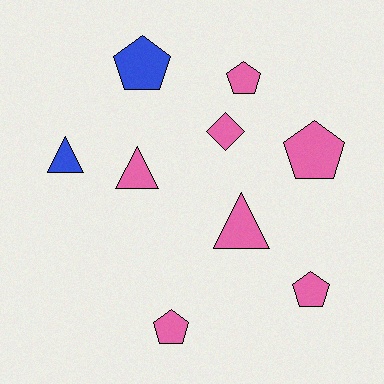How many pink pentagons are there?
There are 4 pink pentagons.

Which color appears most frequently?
Pink, with 7 objects.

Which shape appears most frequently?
Pentagon, with 5 objects.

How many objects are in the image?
There are 9 objects.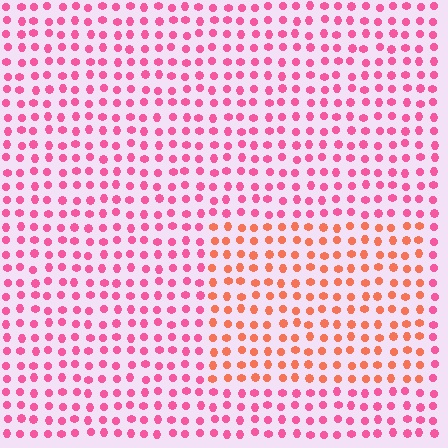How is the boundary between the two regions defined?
The boundary is defined purely by a slight shift in hue (about 39 degrees). Spacing, size, and orientation are identical on both sides.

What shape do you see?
I see a rectangle.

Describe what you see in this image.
The image is filled with small pink elements in a uniform arrangement. A rectangle-shaped region is visible where the elements are tinted to a slightly different hue, forming a subtle color boundary.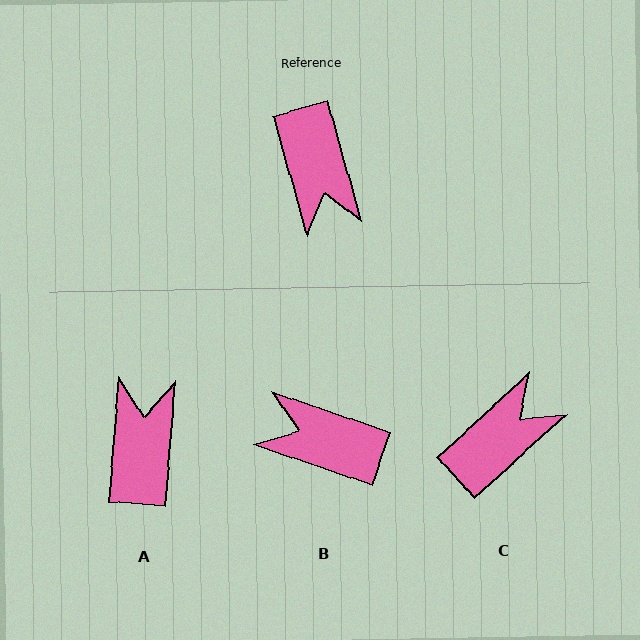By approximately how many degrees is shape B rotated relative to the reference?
Approximately 125 degrees clockwise.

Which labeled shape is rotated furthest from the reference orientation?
A, about 160 degrees away.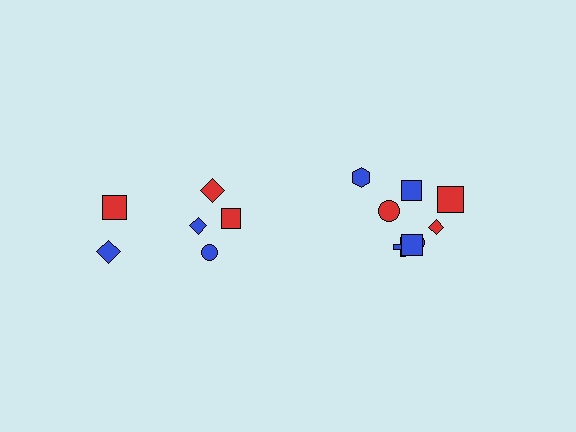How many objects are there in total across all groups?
There are 14 objects.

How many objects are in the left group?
There are 6 objects.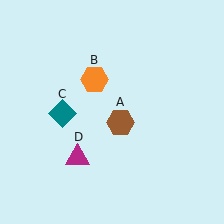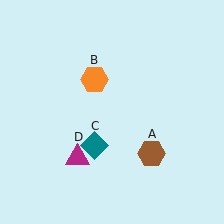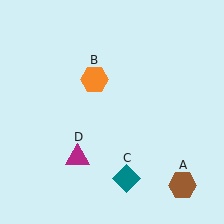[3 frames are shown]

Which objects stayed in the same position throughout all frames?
Orange hexagon (object B) and magenta triangle (object D) remained stationary.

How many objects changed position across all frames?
2 objects changed position: brown hexagon (object A), teal diamond (object C).